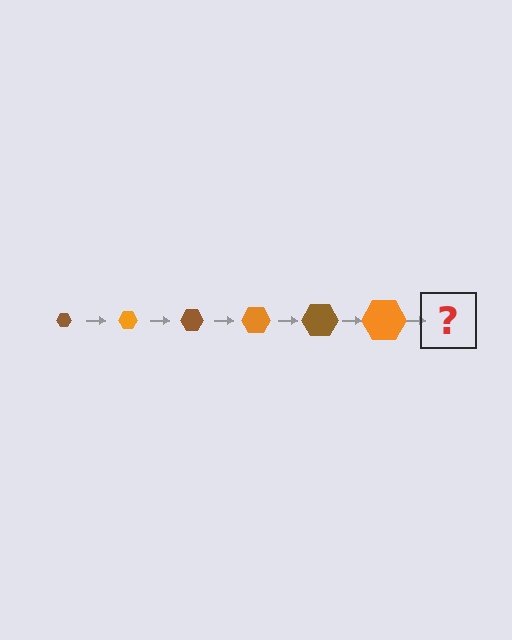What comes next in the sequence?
The next element should be a brown hexagon, larger than the previous one.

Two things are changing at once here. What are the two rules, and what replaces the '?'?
The two rules are that the hexagon grows larger each step and the color cycles through brown and orange. The '?' should be a brown hexagon, larger than the previous one.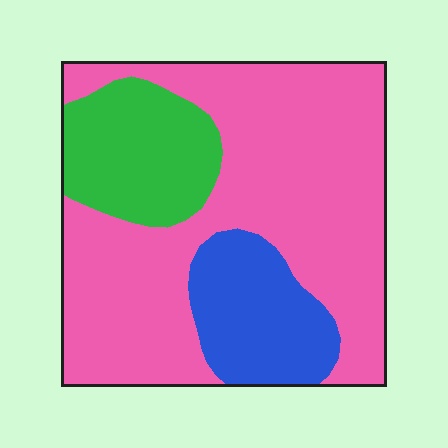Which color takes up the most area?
Pink, at roughly 65%.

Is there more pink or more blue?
Pink.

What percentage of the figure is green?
Green covers around 20% of the figure.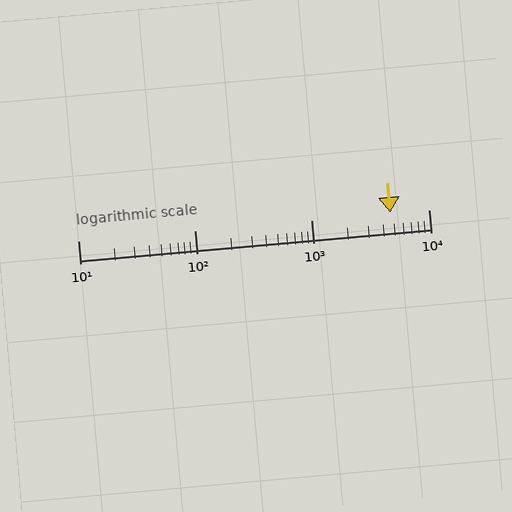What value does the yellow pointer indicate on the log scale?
The pointer indicates approximately 4700.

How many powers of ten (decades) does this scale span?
The scale spans 3 decades, from 10 to 10000.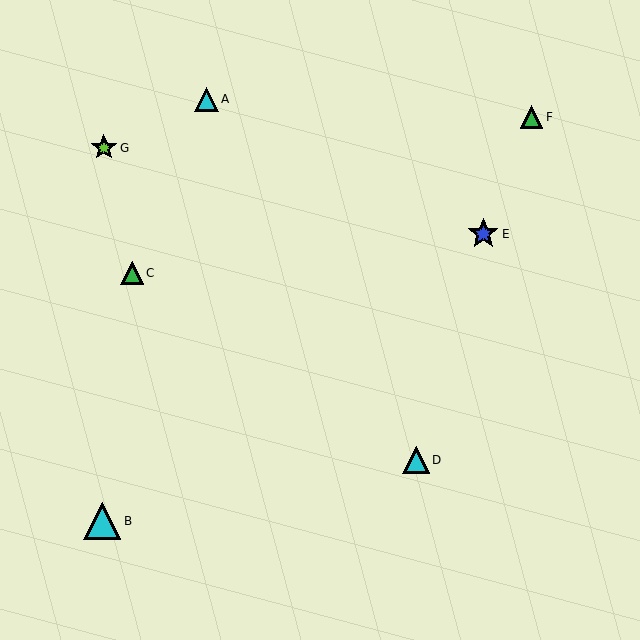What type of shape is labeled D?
Shape D is a cyan triangle.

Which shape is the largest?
The cyan triangle (labeled B) is the largest.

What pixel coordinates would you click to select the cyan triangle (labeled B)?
Click at (102, 521) to select the cyan triangle B.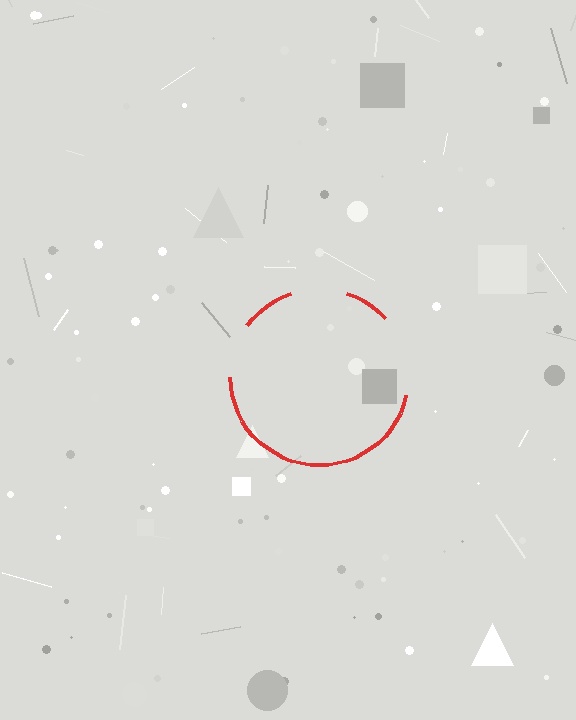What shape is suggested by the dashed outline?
The dashed outline suggests a circle.